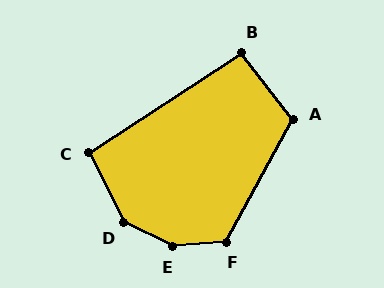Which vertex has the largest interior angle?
E, at approximately 150 degrees.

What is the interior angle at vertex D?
Approximately 143 degrees (obtuse).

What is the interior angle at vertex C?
Approximately 97 degrees (obtuse).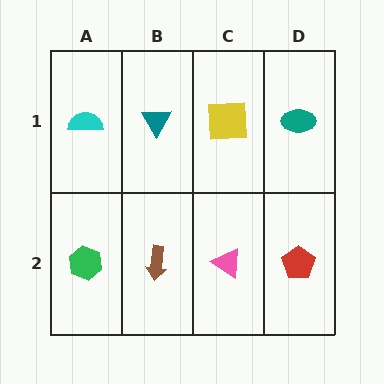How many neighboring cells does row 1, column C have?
3.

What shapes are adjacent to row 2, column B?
A teal triangle (row 1, column B), a green hexagon (row 2, column A), a pink triangle (row 2, column C).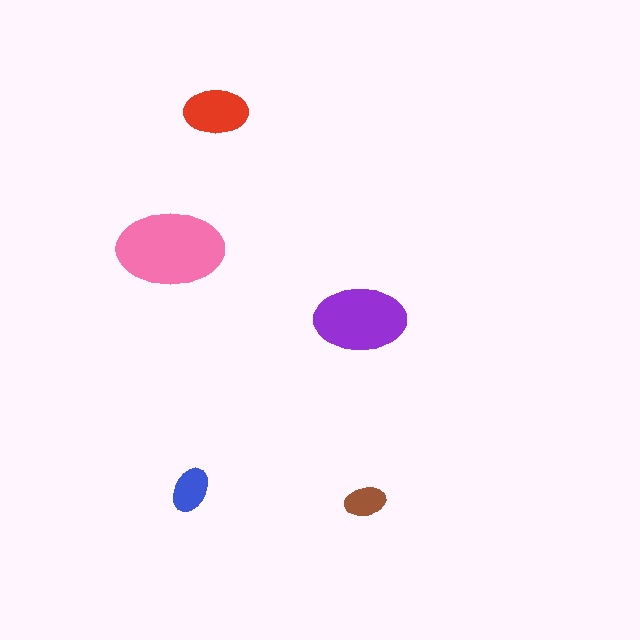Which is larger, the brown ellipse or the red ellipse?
The red one.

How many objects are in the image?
There are 5 objects in the image.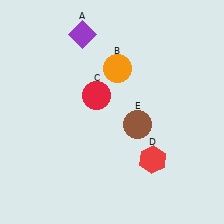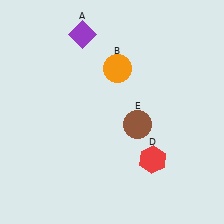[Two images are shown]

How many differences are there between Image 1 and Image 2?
There is 1 difference between the two images.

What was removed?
The red circle (C) was removed in Image 2.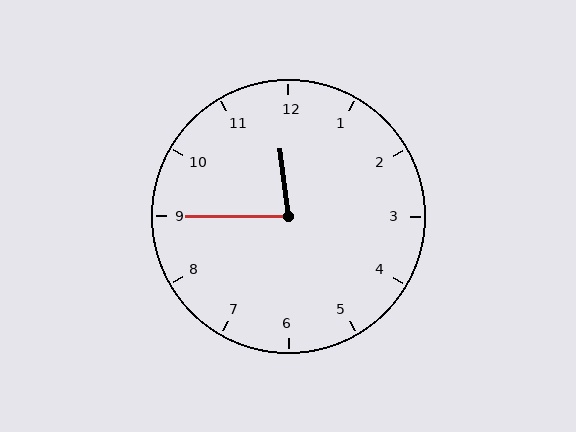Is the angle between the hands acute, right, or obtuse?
It is acute.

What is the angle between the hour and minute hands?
Approximately 82 degrees.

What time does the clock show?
11:45.